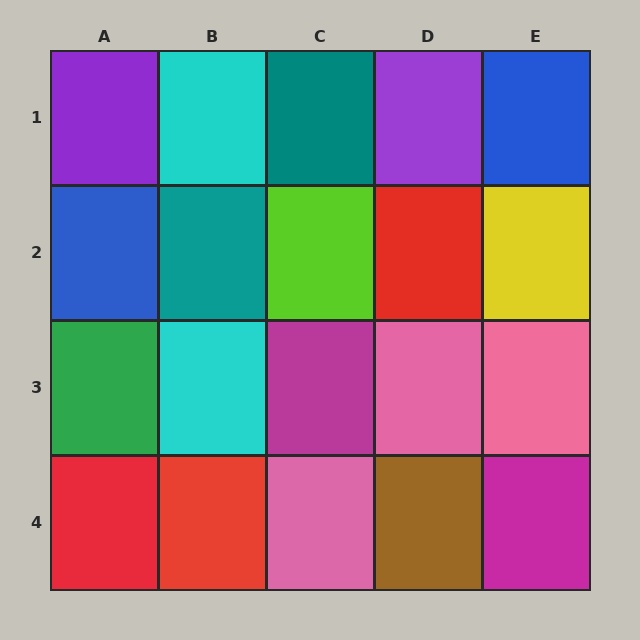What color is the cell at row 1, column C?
Teal.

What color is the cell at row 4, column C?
Pink.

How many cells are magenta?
2 cells are magenta.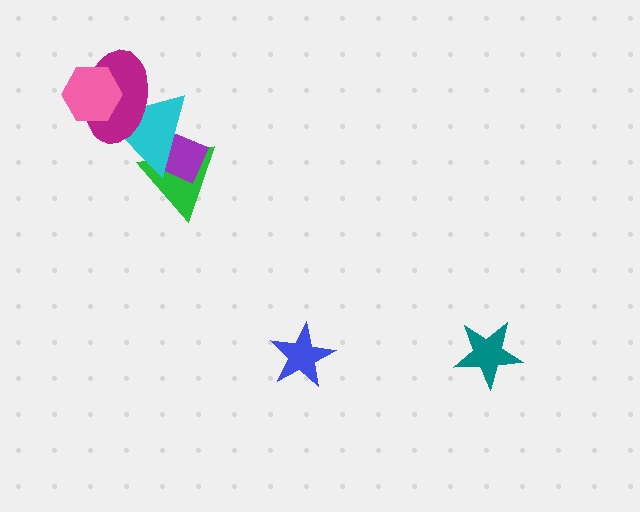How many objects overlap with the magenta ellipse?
2 objects overlap with the magenta ellipse.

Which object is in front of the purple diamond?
The cyan triangle is in front of the purple diamond.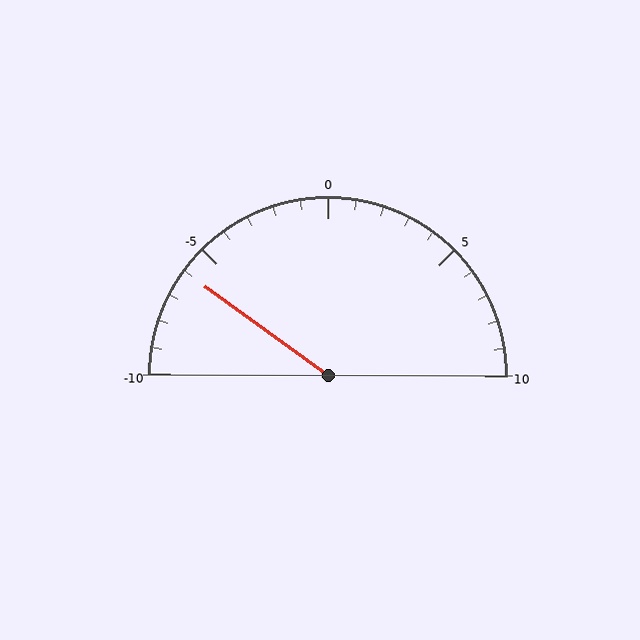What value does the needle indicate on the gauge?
The needle indicates approximately -6.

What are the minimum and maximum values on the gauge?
The gauge ranges from -10 to 10.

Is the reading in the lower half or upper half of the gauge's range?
The reading is in the lower half of the range (-10 to 10).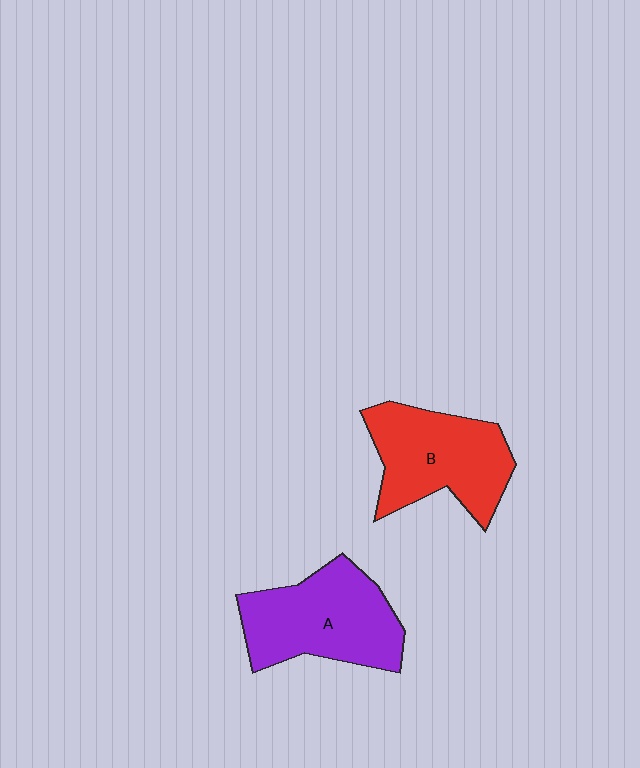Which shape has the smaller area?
Shape B (red).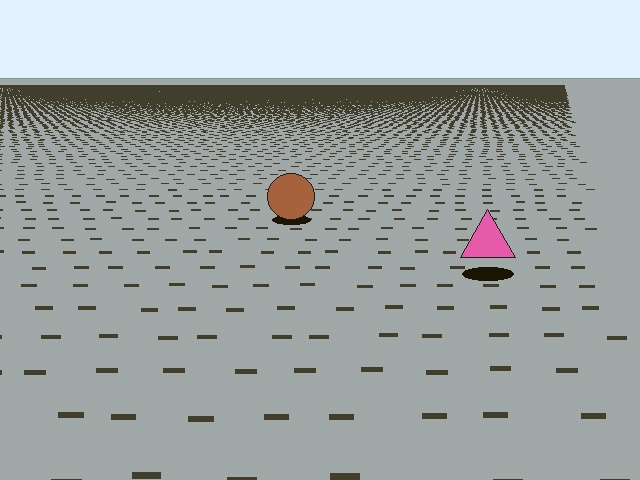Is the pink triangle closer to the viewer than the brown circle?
Yes. The pink triangle is closer — you can tell from the texture gradient: the ground texture is coarser near it.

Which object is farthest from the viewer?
The brown circle is farthest from the viewer. It appears smaller and the ground texture around it is denser.